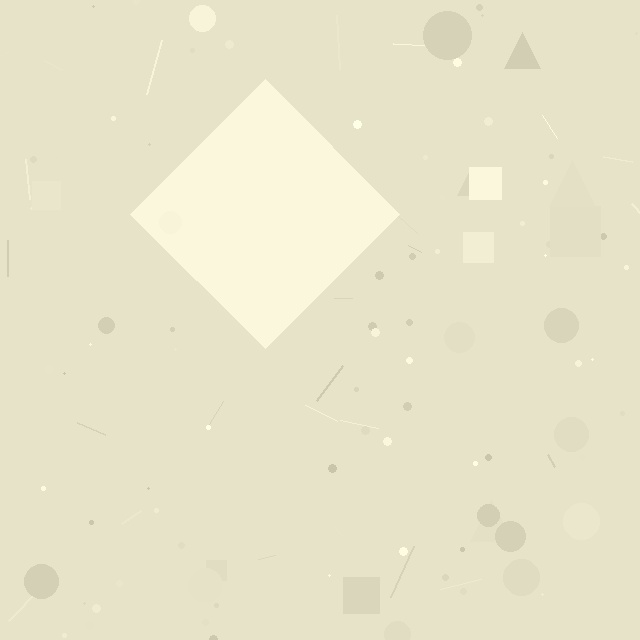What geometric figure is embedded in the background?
A diamond is embedded in the background.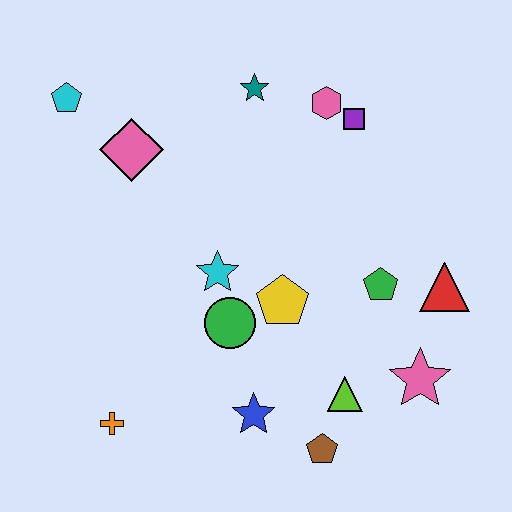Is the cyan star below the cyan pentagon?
Yes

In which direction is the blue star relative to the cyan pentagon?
The blue star is below the cyan pentagon.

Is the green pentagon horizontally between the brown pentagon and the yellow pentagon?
No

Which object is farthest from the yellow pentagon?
The cyan pentagon is farthest from the yellow pentagon.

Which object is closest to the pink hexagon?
The purple square is closest to the pink hexagon.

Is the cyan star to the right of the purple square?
No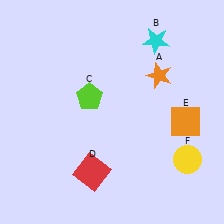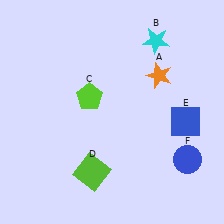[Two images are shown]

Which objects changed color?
D changed from red to lime. E changed from orange to blue. F changed from yellow to blue.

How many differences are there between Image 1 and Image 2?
There are 3 differences between the two images.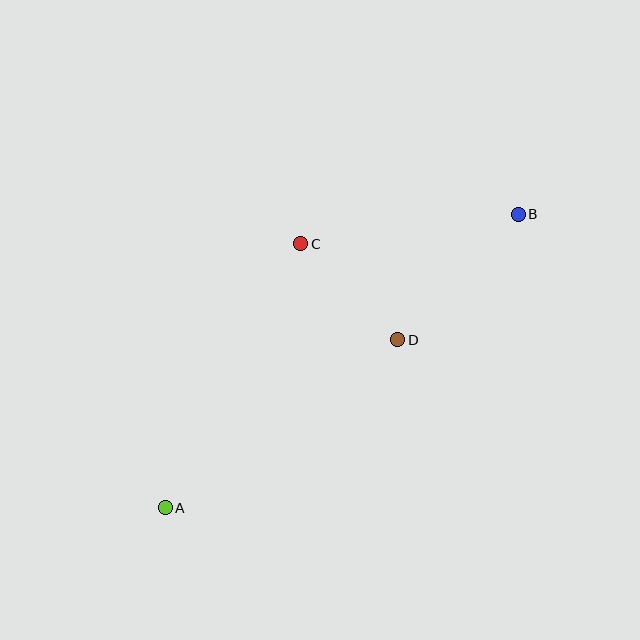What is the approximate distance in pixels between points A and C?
The distance between A and C is approximately 297 pixels.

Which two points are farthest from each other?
Points A and B are farthest from each other.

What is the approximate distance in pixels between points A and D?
The distance between A and D is approximately 287 pixels.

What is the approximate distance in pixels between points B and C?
The distance between B and C is approximately 219 pixels.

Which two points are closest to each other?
Points C and D are closest to each other.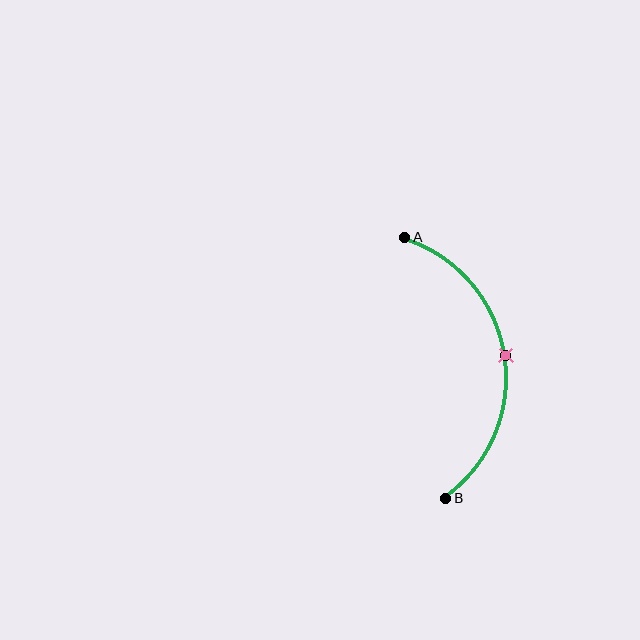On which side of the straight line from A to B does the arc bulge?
The arc bulges to the right of the straight line connecting A and B.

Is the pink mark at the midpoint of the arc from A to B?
Yes. The pink mark lies on the arc at equal arc-length from both A and B — it is the arc midpoint.